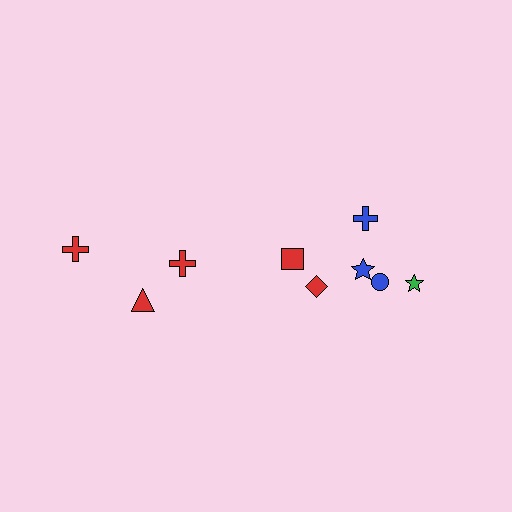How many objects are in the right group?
There are 6 objects.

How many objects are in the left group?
There are 3 objects.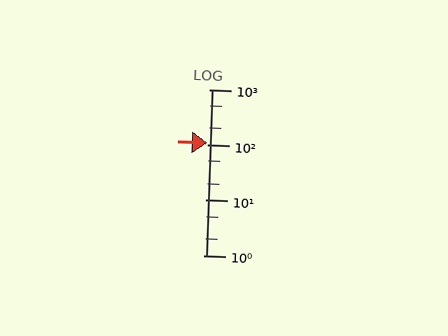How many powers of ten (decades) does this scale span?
The scale spans 3 decades, from 1 to 1000.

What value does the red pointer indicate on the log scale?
The pointer indicates approximately 110.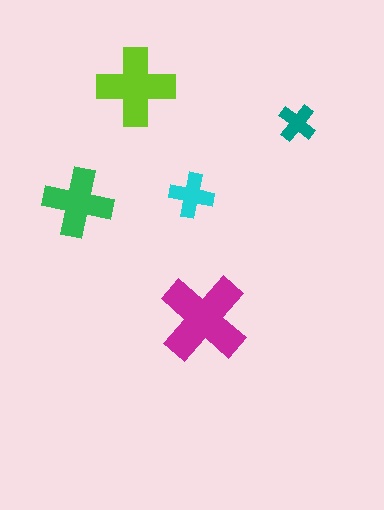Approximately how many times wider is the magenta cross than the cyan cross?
About 2 times wider.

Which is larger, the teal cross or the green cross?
The green one.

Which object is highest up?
The lime cross is topmost.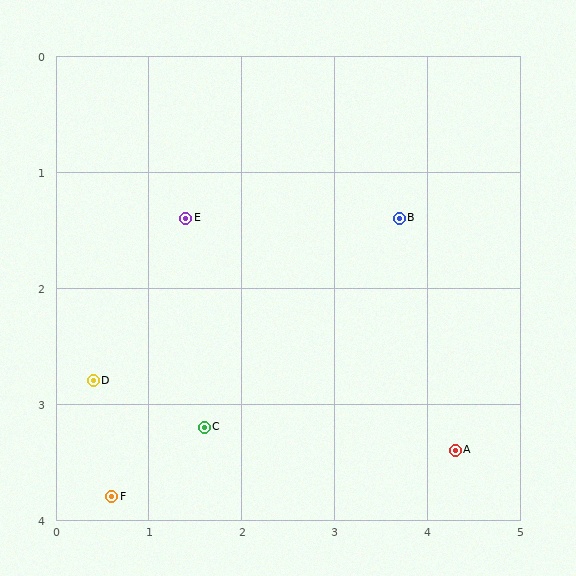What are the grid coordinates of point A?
Point A is at approximately (4.3, 3.4).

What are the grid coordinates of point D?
Point D is at approximately (0.4, 2.8).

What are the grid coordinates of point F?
Point F is at approximately (0.6, 3.8).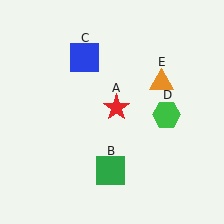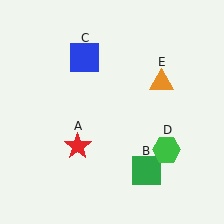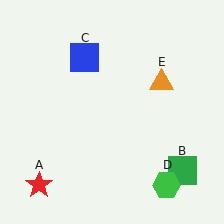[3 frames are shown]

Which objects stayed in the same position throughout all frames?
Blue square (object C) and orange triangle (object E) remained stationary.